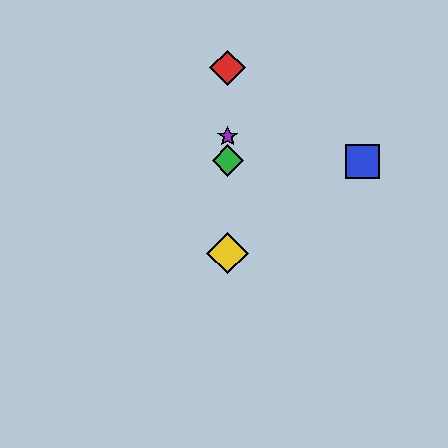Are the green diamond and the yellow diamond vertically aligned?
Yes, both are at x≈228.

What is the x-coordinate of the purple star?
The purple star is at x≈228.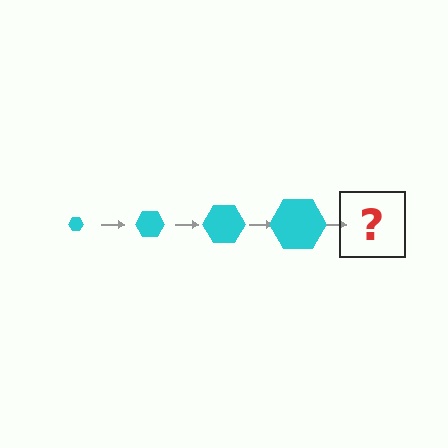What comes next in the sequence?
The next element should be a cyan hexagon, larger than the previous one.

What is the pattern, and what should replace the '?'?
The pattern is that the hexagon gets progressively larger each step. The '?' should be a cyan hexagon, larger than the previous one.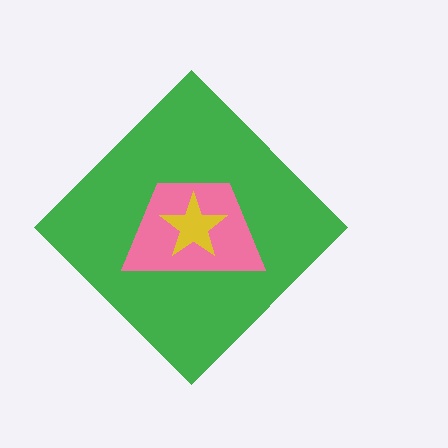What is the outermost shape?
The green diamond.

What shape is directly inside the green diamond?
The pink trapezoid.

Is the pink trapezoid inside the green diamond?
Yes.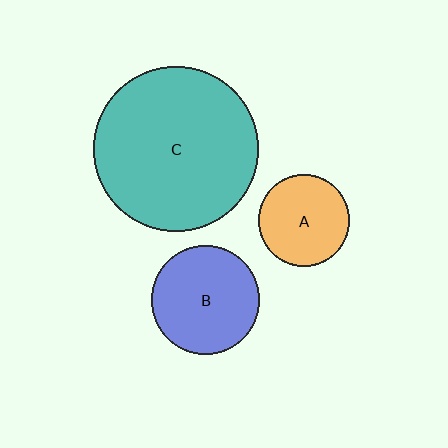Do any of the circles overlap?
No, none of the circles overlap.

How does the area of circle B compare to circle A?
Approximately 1.4 times.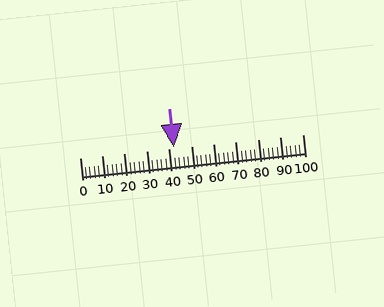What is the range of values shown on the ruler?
The ruler shows values from 0 to 100.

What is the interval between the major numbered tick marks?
The major tick marks are spaced 10 units apart.